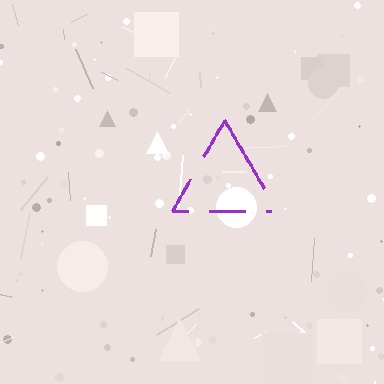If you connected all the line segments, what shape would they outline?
They would outline a triangle.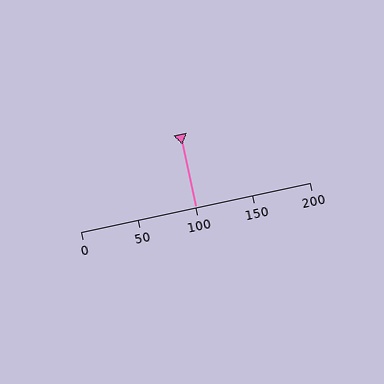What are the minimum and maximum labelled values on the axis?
The axis runs from 0 to 200.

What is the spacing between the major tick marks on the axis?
The major ticks are spaced 50 apart.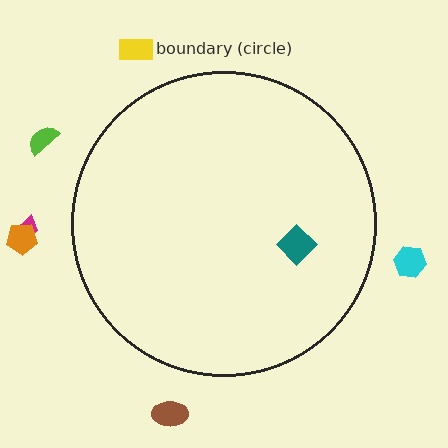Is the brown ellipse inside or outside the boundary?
Outside.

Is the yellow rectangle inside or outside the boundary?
Outside.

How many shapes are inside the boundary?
1 inside, 6 outside.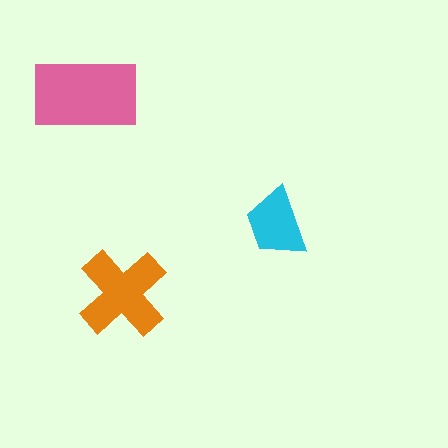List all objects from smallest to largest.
The cyan trapezoid, the orange cross, the pink rectangle.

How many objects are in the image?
There are 3 objects in the image.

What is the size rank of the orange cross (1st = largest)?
2nd.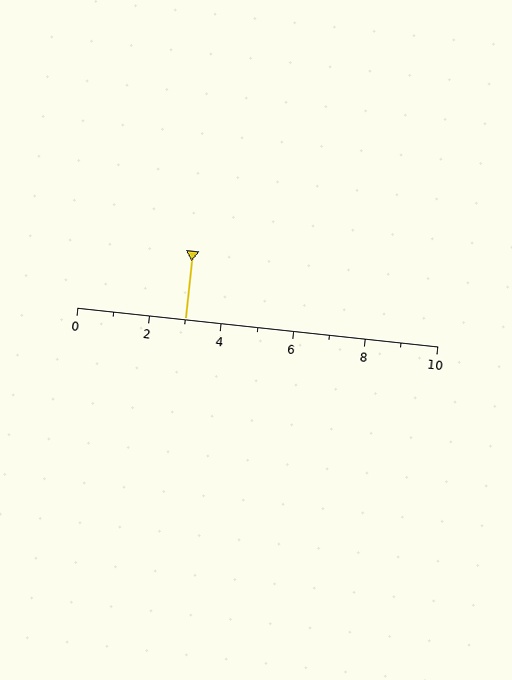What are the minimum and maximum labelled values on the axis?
The axis runs from 0 to 10.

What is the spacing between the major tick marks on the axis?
The major ticks are spaced 2 apart.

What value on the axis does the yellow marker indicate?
The marker indicates approximately 3.